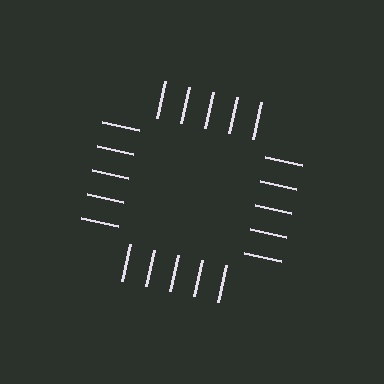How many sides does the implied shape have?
4 sides — the line-ends trace a square.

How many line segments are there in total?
20 — 5 along each of the 4 edges.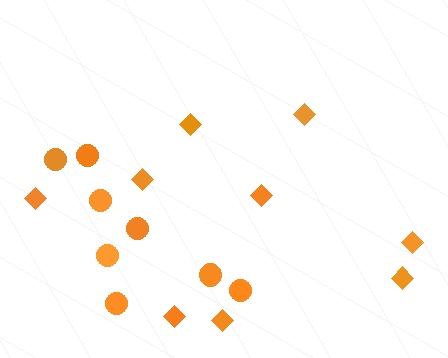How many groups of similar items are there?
There are 2 groups: one group of circles (8) and one group of diamonds (9).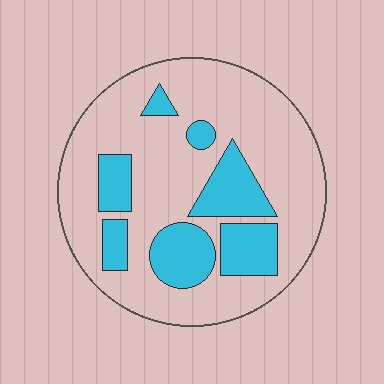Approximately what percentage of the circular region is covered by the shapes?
Approximately 25%.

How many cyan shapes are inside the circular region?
7.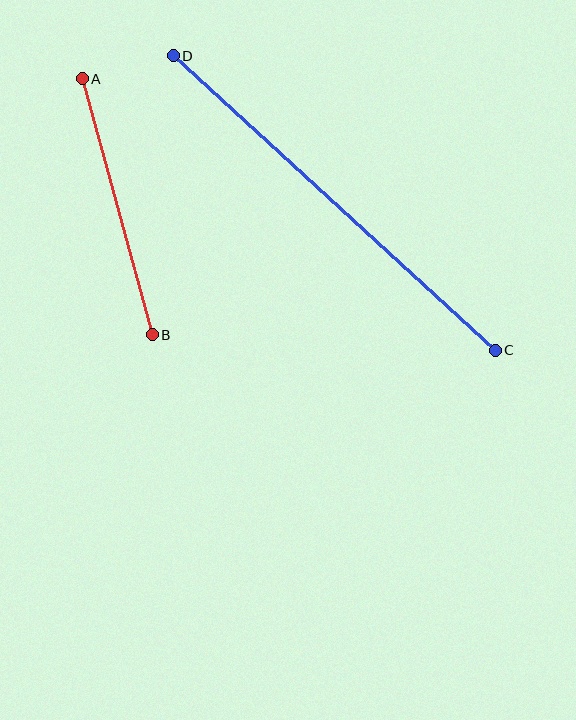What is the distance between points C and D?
The distance is approximately 437 pixels.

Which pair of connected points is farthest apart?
Points C and D are farthest apart.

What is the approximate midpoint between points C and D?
The midpoint is at approximately (334, 203) pixels.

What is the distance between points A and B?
The distance is approximately 265 pixels.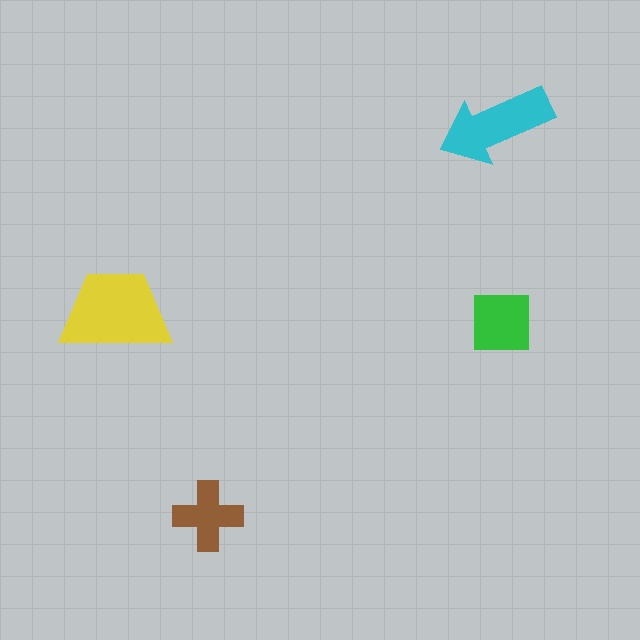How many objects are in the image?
There are 4 objects in the image.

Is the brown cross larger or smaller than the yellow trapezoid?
Smaller.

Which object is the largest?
The yellow trapezoid.